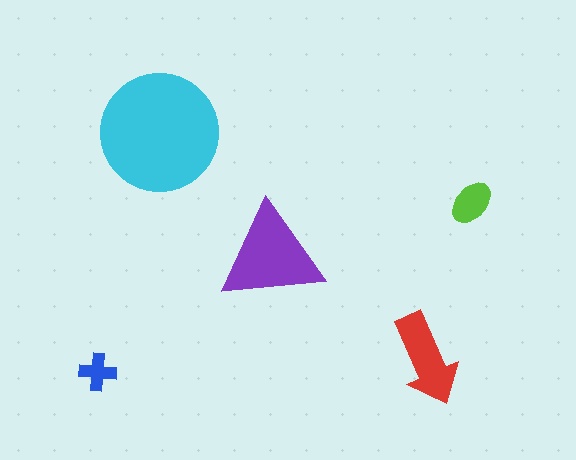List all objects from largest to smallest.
The cyan circle, the purple triangle, the red arrow, the lime ellipse, the blue cross.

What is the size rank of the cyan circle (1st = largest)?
1st.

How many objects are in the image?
There are 5 objects in the image.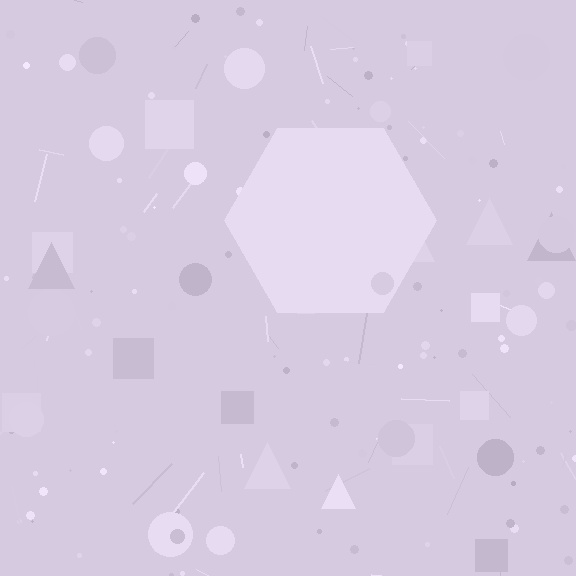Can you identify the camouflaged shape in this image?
The camouflaged shape is a hexagon.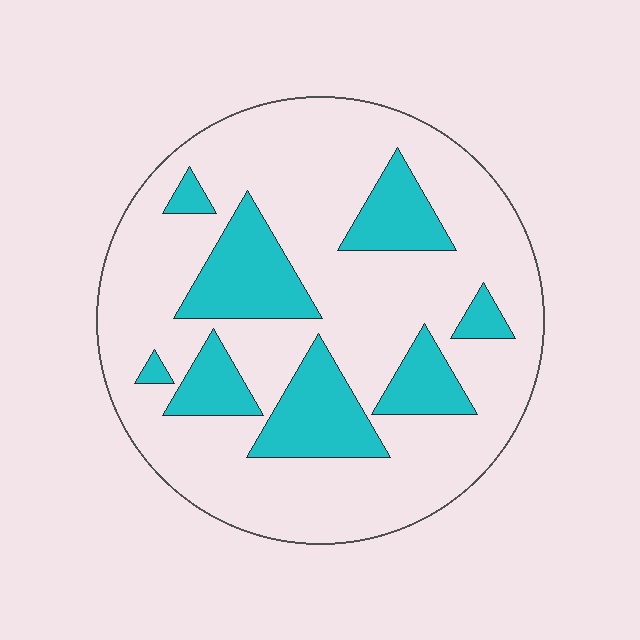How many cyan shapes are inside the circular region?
8.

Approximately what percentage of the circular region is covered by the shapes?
Approximately 25%.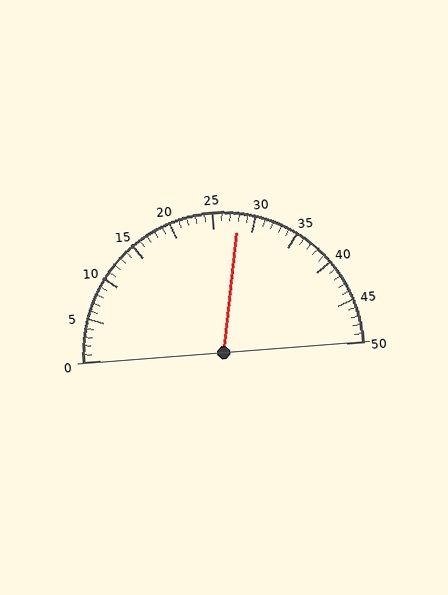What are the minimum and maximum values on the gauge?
The gauge ranges from 0 to 50.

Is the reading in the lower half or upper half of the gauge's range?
The reading is in the upper half of the range (0 to 50).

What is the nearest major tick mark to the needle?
The nearest major tick mark is 30.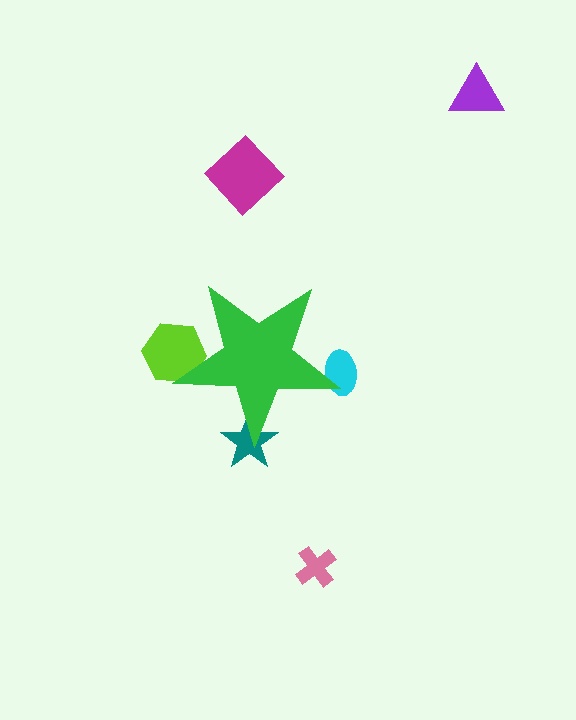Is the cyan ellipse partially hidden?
Yes, the cyan ellipse is partially hidden behind the green star.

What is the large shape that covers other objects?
A green star.